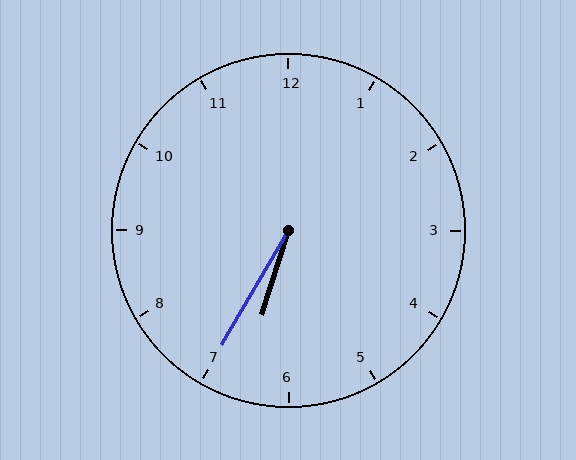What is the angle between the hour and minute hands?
Approximately 12 degrees.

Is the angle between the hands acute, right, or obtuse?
It is acute.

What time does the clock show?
6:35.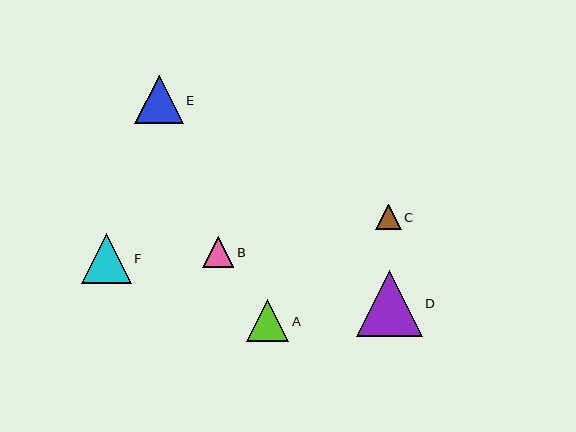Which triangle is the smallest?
Triangle C is the smallest with a size of approximately 25 pixels.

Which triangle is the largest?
Triangle D is the largest with a size of approximately 65 pixels.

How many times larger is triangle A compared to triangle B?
Triangle A is approximately 1.3 times the size of triangle B.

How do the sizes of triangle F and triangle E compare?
Triangle F and triangle E are approximately the same size.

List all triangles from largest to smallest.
From largest to smallest: D, F, E, A, B, C.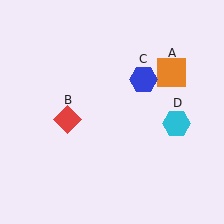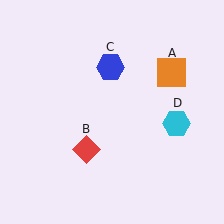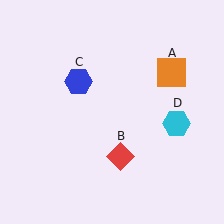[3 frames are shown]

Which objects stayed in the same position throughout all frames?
Orange square (object A) and cyan hexagon (object D) remained stationary.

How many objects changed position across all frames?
2 objects changed position: red diamond (object B), blue hexagon (object C).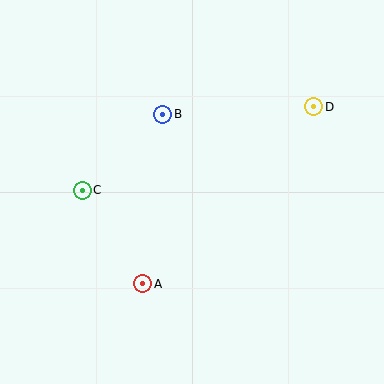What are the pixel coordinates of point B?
Point B is at (163, 114).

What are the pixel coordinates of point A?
Point A is at (143, 284).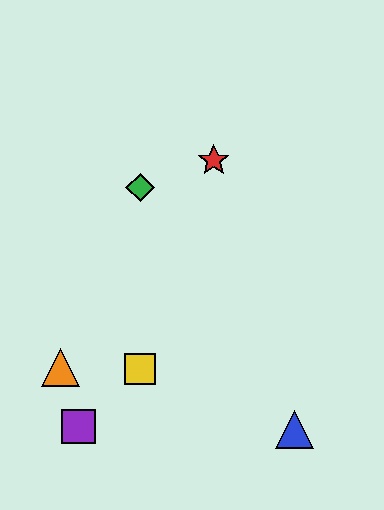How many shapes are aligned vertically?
2 shapes (the green diamond, the yellow square) are aligned vertically.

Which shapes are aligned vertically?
The green diamond, the yellow square are aligned vertically.